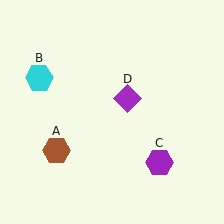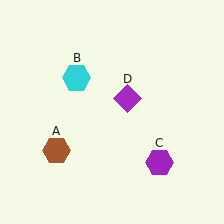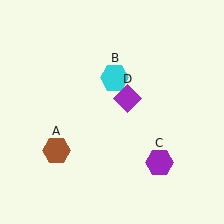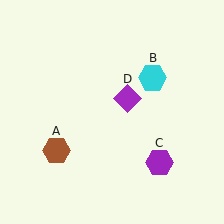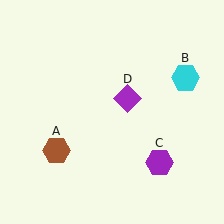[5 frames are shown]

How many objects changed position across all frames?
1 object changed position: cyan hexagon (object B).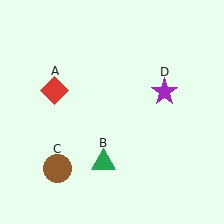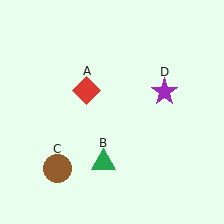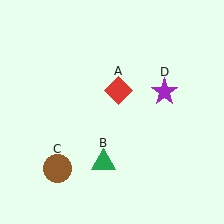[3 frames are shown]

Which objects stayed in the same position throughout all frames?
Green triangle (object B) and brown circle (object C) and purple star (object D) remained stationary.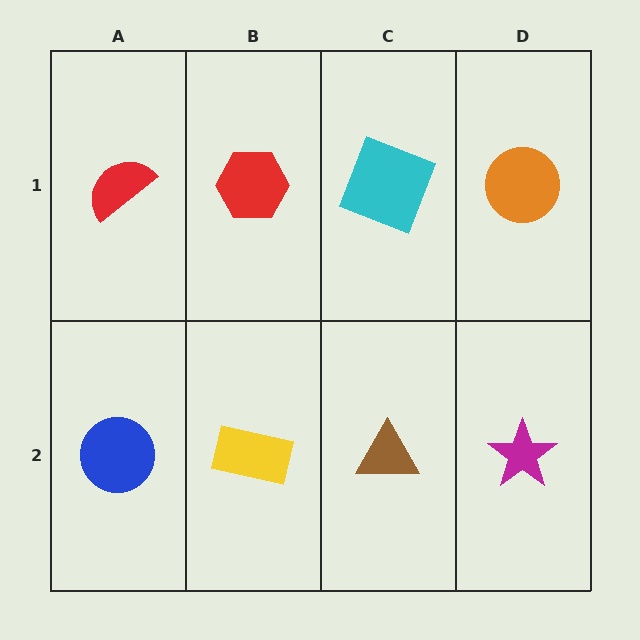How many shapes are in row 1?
4 shapes.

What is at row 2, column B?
A yellow rectangle.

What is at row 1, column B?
A red hexagon.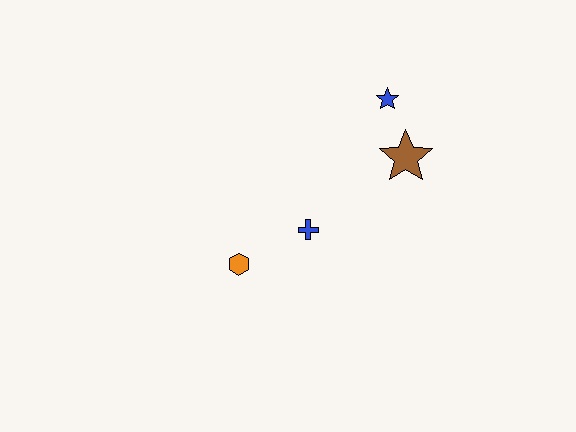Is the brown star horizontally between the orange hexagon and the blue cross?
No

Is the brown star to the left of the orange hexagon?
No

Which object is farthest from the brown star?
The orange hexagon is farthest from the brown star.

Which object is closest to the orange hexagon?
The blue cross is closest to the orange hexagon.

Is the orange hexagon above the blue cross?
No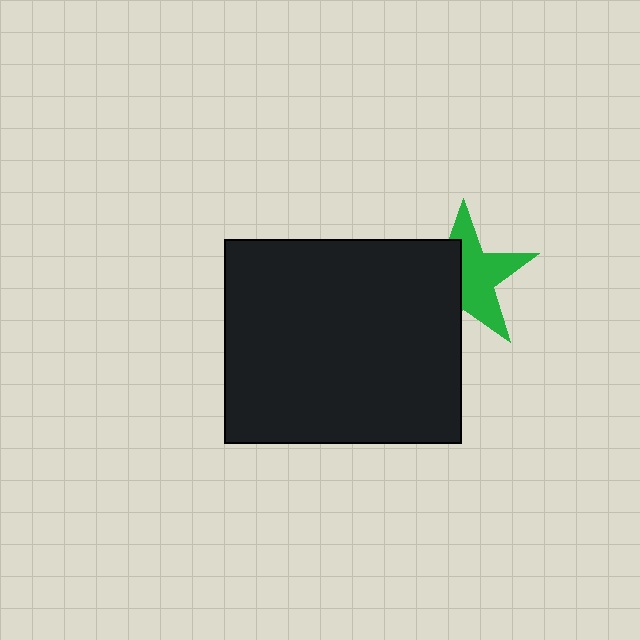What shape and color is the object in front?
The object in front is a black rectangle.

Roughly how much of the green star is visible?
About half of it is visible (roughly 56%).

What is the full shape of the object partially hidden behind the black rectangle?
The partially hidden object is a green star.